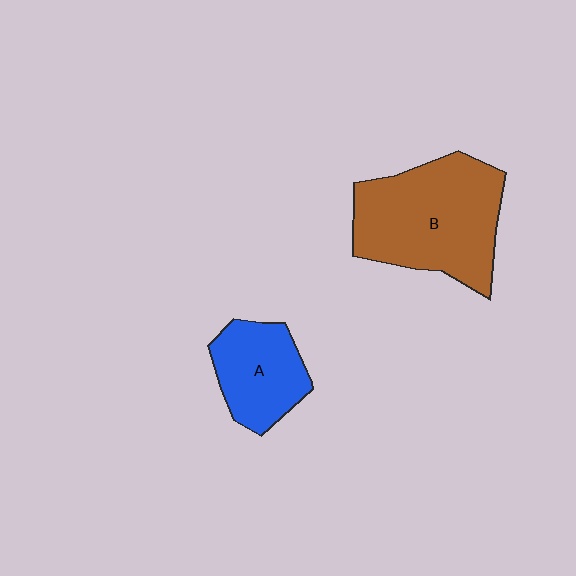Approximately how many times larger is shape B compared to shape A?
Approximately 1.9 times.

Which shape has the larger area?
Shape B (brown).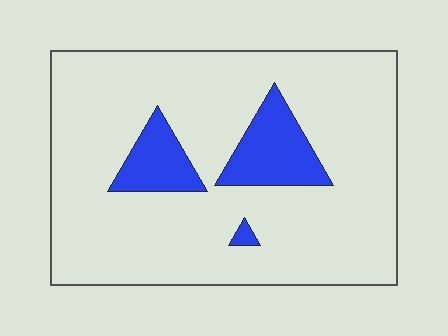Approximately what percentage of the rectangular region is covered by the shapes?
Approximately 15%.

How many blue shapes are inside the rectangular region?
3.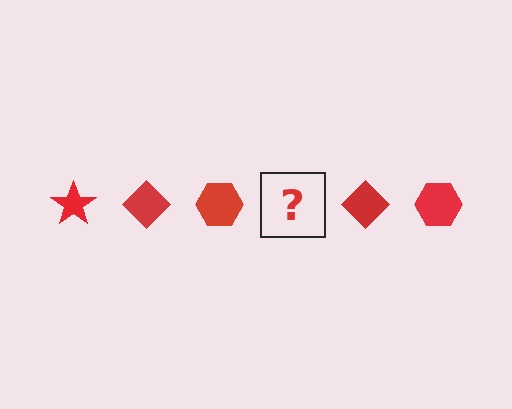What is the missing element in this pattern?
The missing element is a red star.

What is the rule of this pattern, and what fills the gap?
The rule is that the pattern cycles through star, diamond, hexagon shapes in red. The gap should be filled with a red star.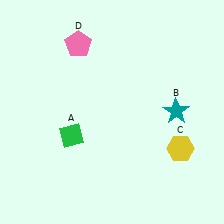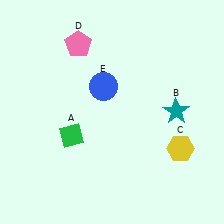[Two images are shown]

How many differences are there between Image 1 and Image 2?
There is 1 difference between the two images.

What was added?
A blue circle (E) was added in Image 2.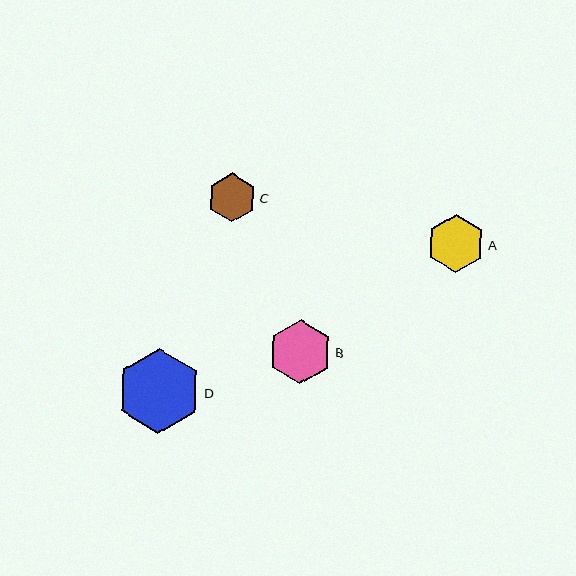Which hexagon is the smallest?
Hexagon C is the smallest with a size of approximately 48 pixels.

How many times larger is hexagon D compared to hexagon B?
Hexagon D is approximately 1.3 times the size of hexagon B.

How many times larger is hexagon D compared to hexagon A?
Hexagon D is approximately 1.5 times the size of hexagon A.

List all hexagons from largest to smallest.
From largest to smallest: D, B, A, C.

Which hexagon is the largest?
Hexagon D is the largest with a size of approximately 85 pixels.